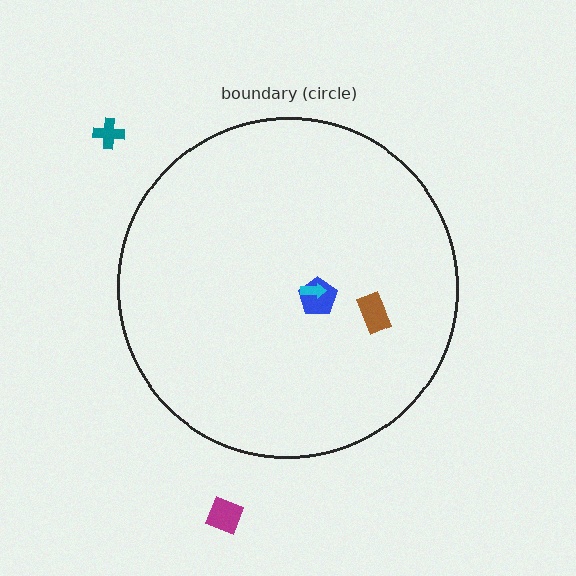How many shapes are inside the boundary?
3 inside, 2 outside.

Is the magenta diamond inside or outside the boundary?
Outside.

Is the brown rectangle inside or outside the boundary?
Inside.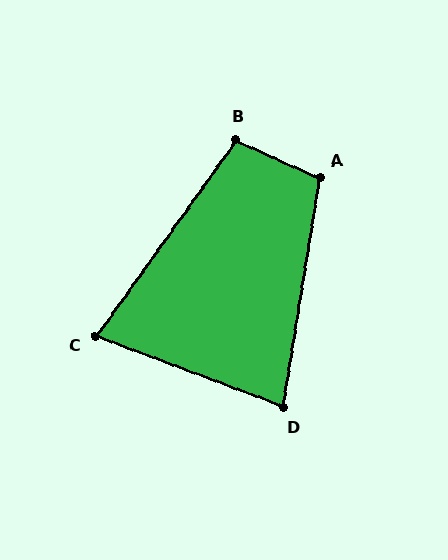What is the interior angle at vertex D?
Approximately 79 degrees (acute).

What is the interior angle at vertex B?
Approximately 101 degrees (obtuse).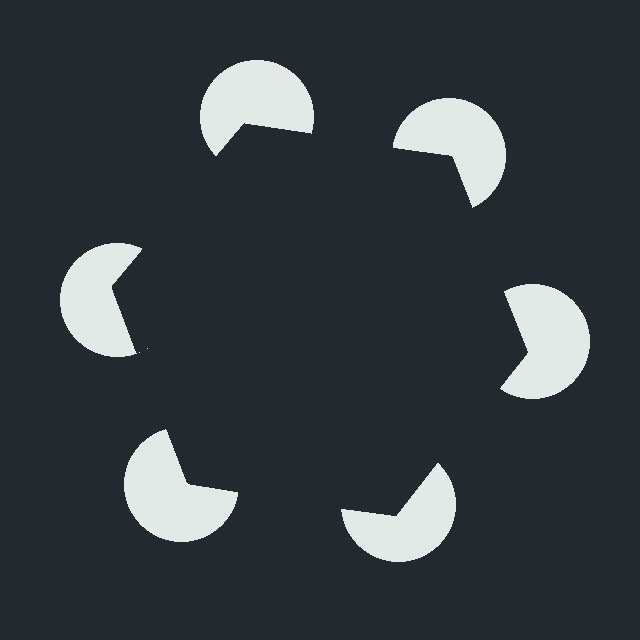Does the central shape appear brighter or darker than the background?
It typically appears slightly darker than the background, even though no actual brightness change is drawn.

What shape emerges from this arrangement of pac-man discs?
An illusory hexagon — its edges are inferred from the aligned wedge cuts in the pac-man discs, not physically drawn.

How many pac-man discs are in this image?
There are 6 — one at each vertex of the illusory hexagon.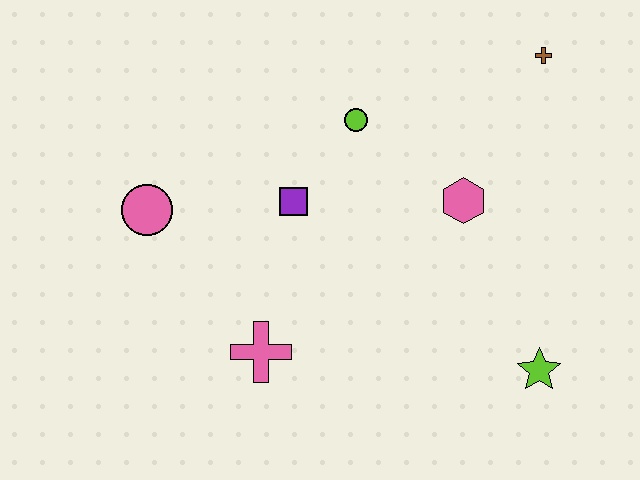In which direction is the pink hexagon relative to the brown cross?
The pink hexagon is below the brown cross.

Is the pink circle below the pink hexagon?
Yes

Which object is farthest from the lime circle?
The lime star is farthest from the lime circle.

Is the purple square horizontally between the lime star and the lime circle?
No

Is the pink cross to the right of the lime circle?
No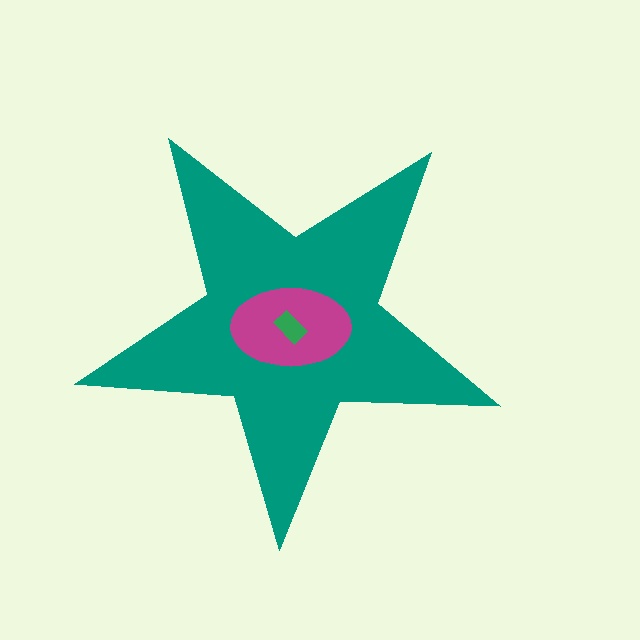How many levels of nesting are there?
3.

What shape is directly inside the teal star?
The magenta ellipse.